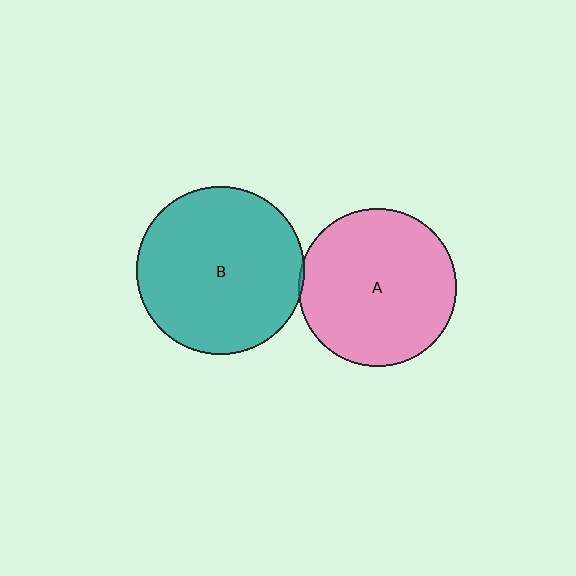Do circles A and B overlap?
Yes.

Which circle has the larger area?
Circle B (teal).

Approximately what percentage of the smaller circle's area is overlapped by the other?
Approximately 5%.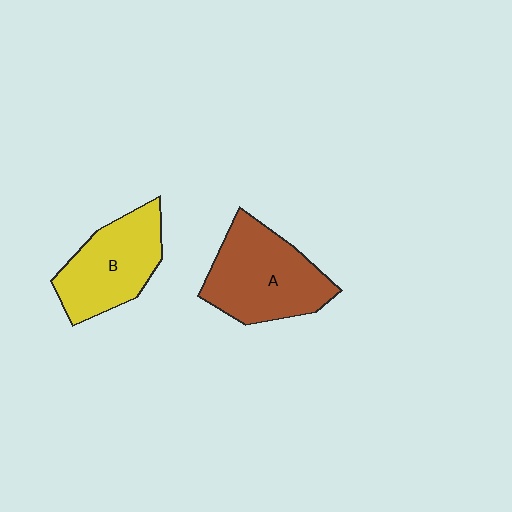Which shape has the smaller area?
Shape B (yellow).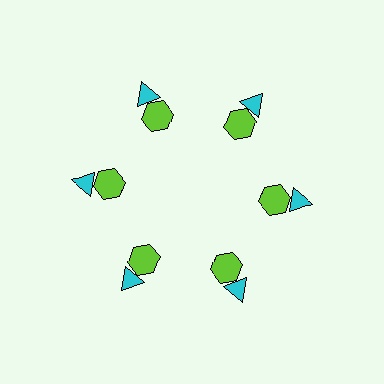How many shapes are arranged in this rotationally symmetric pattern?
There are 12 shapes, arranged in 6 groups of 2.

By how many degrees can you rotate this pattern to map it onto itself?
The pattern maps onto itself every 60 degrees of rotation.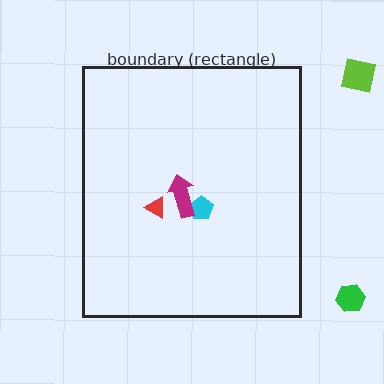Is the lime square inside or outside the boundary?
Outside.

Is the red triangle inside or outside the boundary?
Inside.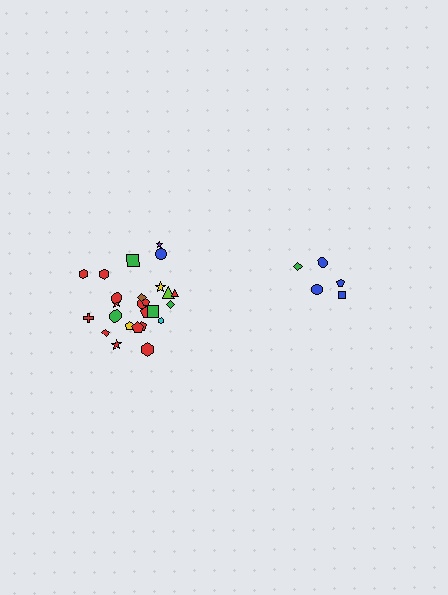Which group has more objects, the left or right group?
The left group.